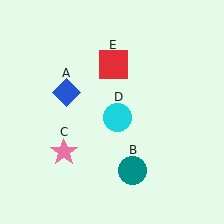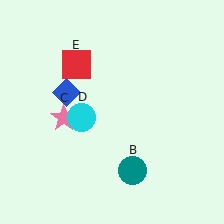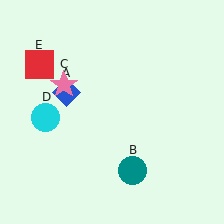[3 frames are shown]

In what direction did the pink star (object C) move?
The pink star (object C) moved up.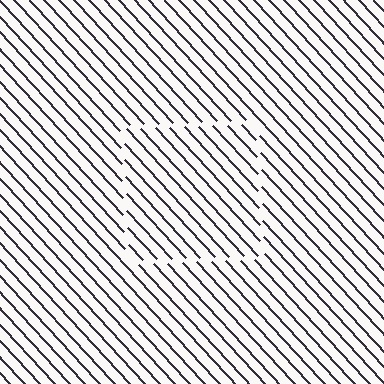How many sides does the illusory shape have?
4 sides — the line-ends trace a square.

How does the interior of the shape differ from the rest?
The interior of the shape contains the same grating, shifted by half a period — the contour is defined by the phase discontinuity where line-ends from the inner and outer gratings abut.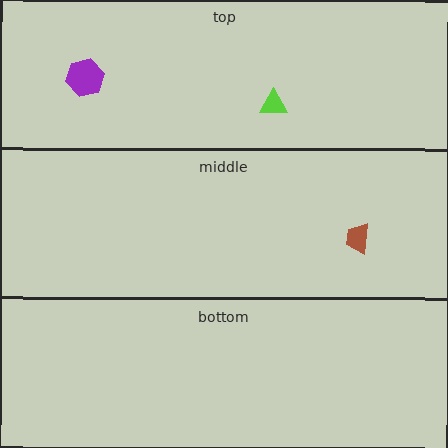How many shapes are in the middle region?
1.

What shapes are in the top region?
The lime triangle, the purple hexagon.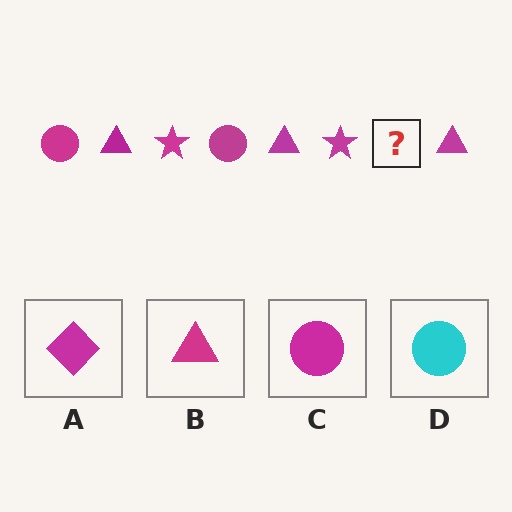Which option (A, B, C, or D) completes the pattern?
C.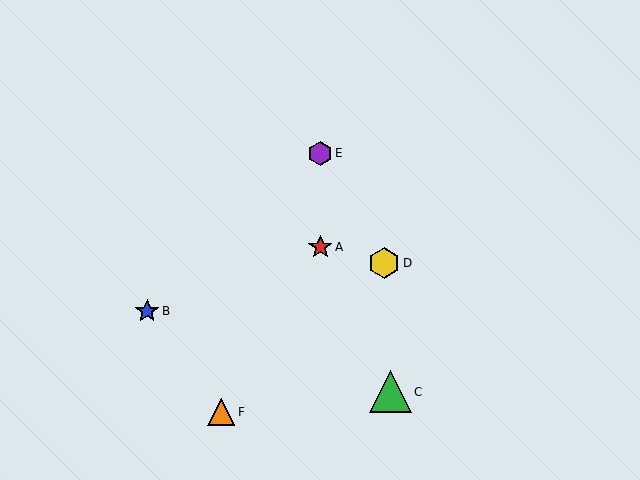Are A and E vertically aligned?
Yes, both are at x≈320.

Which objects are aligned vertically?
Objects A, E are aligned vertically.